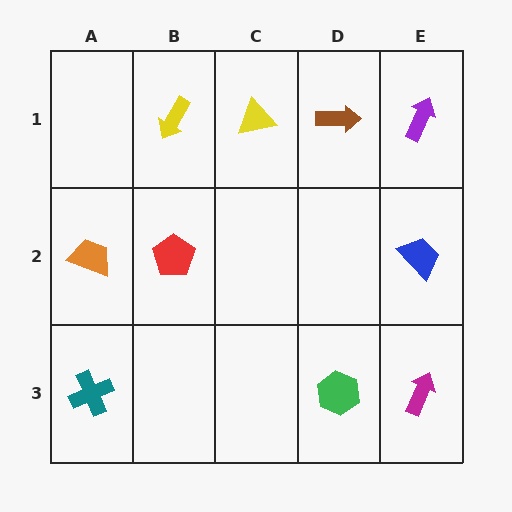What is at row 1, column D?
A brown arrow.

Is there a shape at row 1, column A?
No, that cell is empty.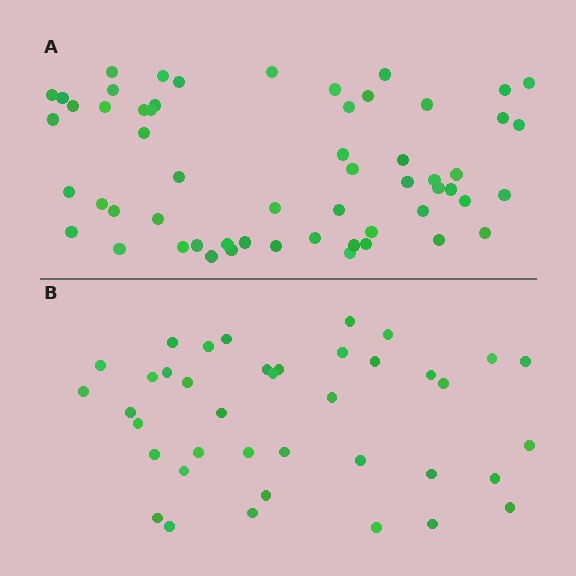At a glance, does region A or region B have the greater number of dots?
Region A (the top region) has more dots.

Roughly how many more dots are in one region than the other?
Region A has approximately 20 more dots than region B.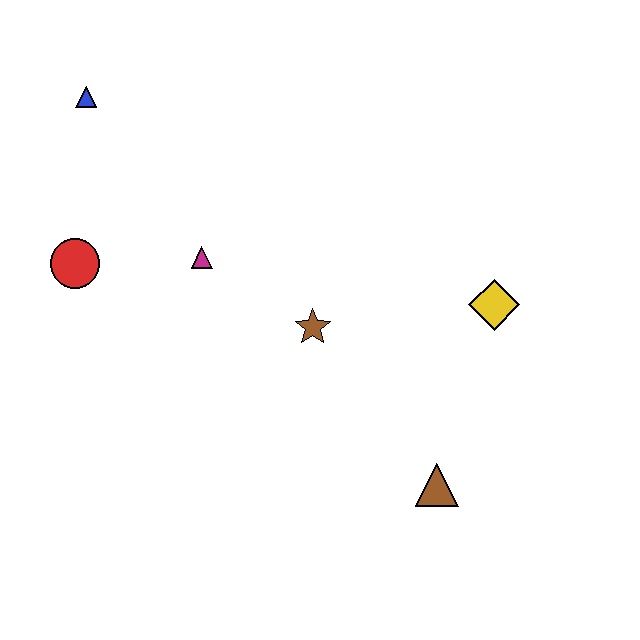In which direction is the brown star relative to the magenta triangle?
The brown star is to the right of the magenta triangle.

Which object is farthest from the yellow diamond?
The blue triangle is farthest from the yellow diamond.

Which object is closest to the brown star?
The magenta triangle is closest to the brown star.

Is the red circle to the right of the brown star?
No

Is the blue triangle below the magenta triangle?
No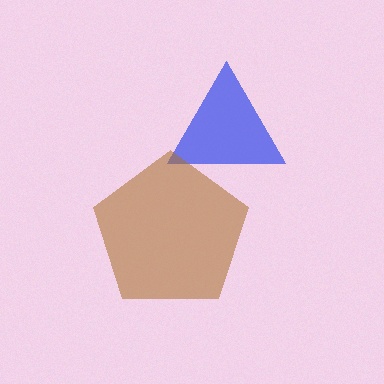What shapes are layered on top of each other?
The layered shapes are: a blue triangle, a brown pentagon.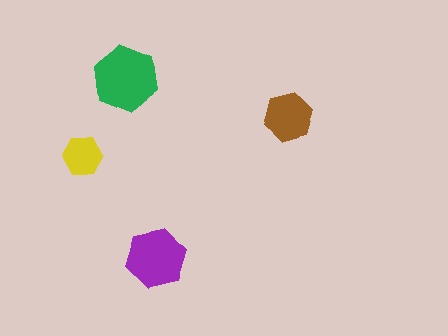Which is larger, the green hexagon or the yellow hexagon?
The green one.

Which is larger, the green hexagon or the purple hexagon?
The green one.